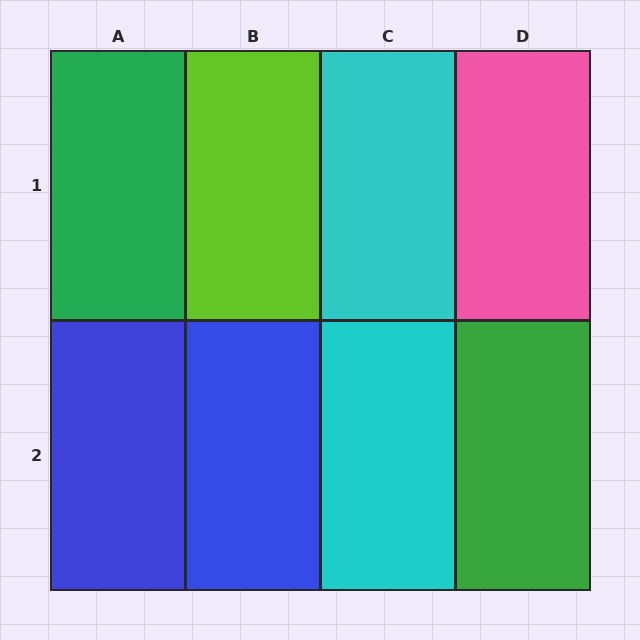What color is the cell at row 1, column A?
Green.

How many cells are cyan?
2 cells are cyan.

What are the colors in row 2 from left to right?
Blue, blue, cyan, green.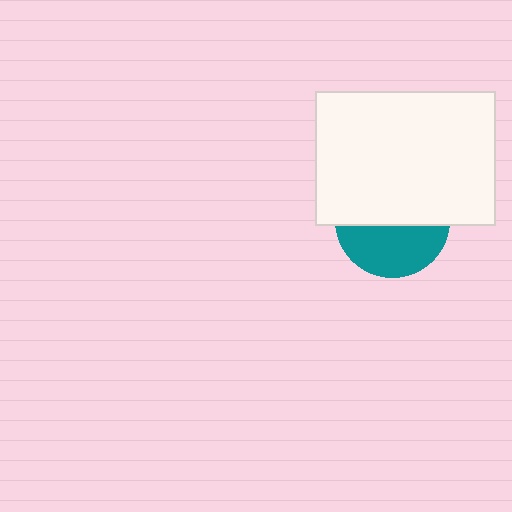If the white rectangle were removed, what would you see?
You would see the complete teal circle.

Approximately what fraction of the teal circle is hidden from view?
Roughly 55% of the teal circle is hidden behind the white rectangle.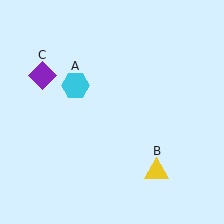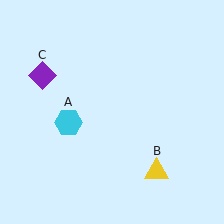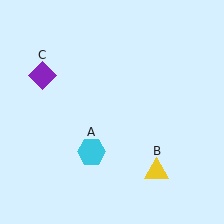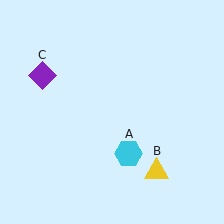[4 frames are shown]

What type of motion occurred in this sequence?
The cyan hexagon (object A) rotated counterclockwise around the center of the scene.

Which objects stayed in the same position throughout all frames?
Yellow triangle (object B) and purple diamond (object C) remained stationary.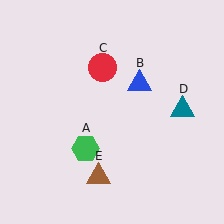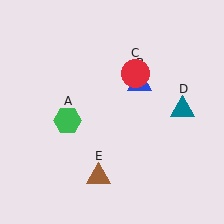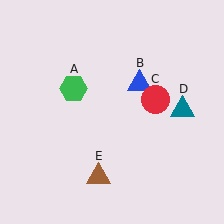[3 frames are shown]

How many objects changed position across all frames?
2 objects changed position: green hexagon (object A), red circle (object C).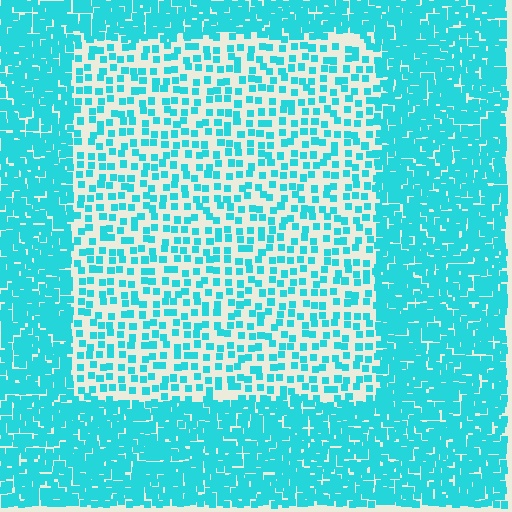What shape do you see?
I see a rectangle.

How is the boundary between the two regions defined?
The boundary is defined by a change in element density (approximately 2.6x ratio). All elements are the same color, size, and shape.